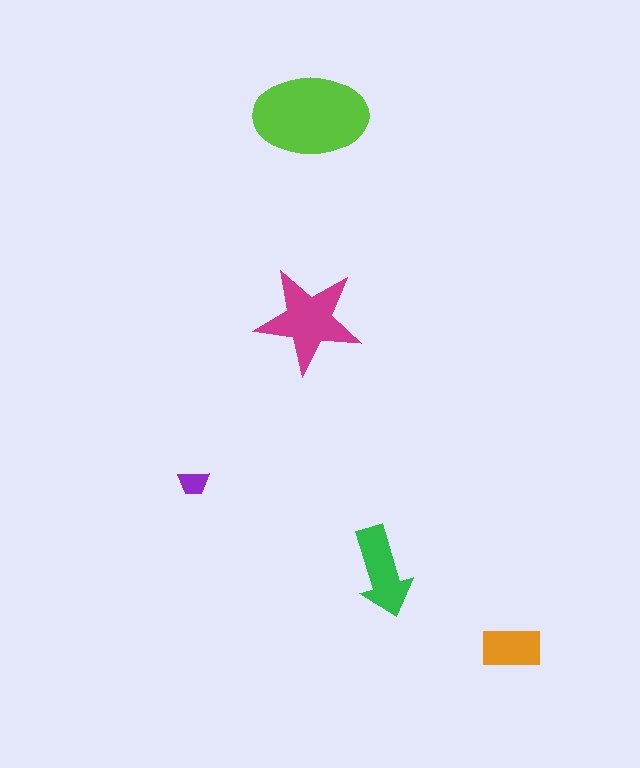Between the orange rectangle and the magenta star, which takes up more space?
The magenta star.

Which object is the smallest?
The purple trapezoid.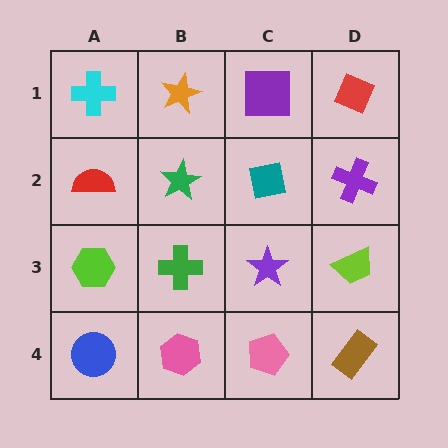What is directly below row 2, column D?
A lime trapezoid.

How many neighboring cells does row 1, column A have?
2.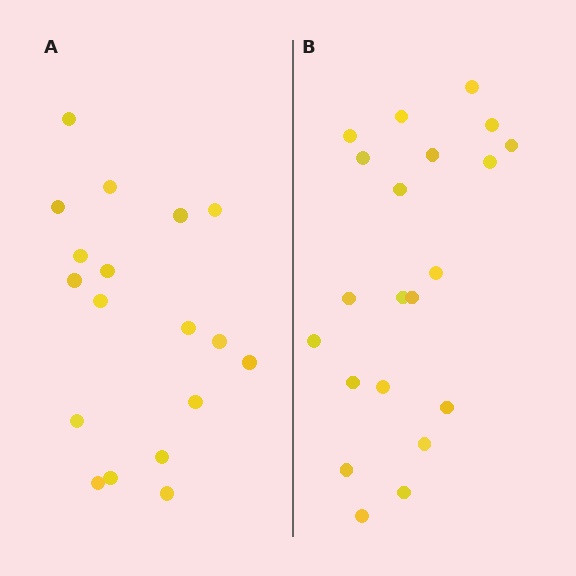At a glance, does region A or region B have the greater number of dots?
Region B (the right region) has more dots.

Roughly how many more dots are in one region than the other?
Region B has just a few more — roughly 2 or 3 more dots than region A.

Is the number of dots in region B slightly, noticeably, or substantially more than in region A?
Region B has only slightly more — the two regions are fairly close. The ratio is roughly 1.2 to 1.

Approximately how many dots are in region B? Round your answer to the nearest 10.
About 20 dots. (The exact count is 21, which rounds to 20.)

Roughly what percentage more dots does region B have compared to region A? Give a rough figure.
About 15% more.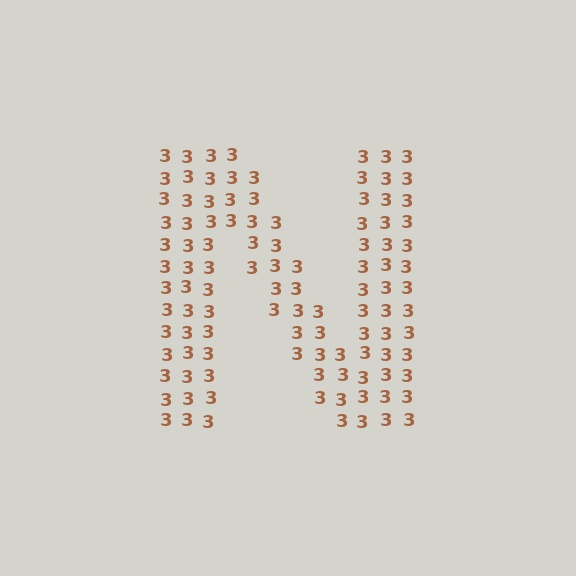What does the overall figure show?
The overall figure shows the letter N.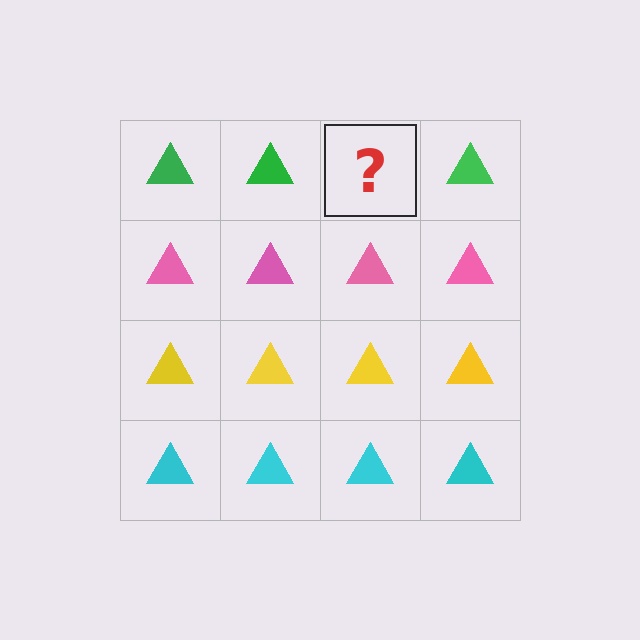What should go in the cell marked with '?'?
The missing cell should contain a green triangle.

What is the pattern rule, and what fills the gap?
The rule is that each row has a consistent color. The gap should be filled with a green triangle.